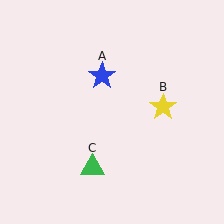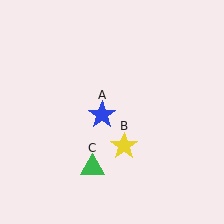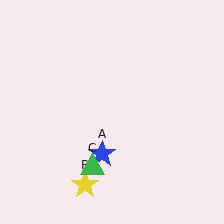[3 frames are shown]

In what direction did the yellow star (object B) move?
The yellow star (object B) moved down and to the left.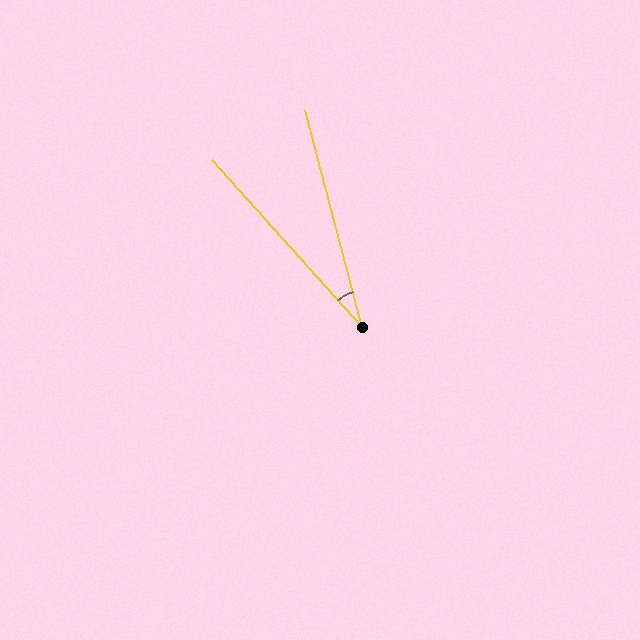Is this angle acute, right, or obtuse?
It is acute.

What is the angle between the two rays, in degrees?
Approximately 27 degrees.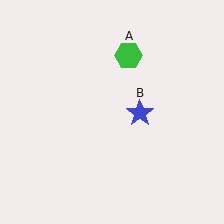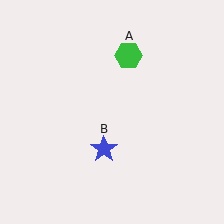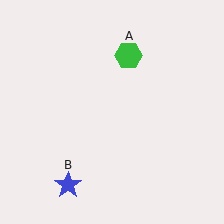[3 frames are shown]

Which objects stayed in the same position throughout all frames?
Green hexagon (object A) remained stationary.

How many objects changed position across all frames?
1 object changed position: blue star (object B).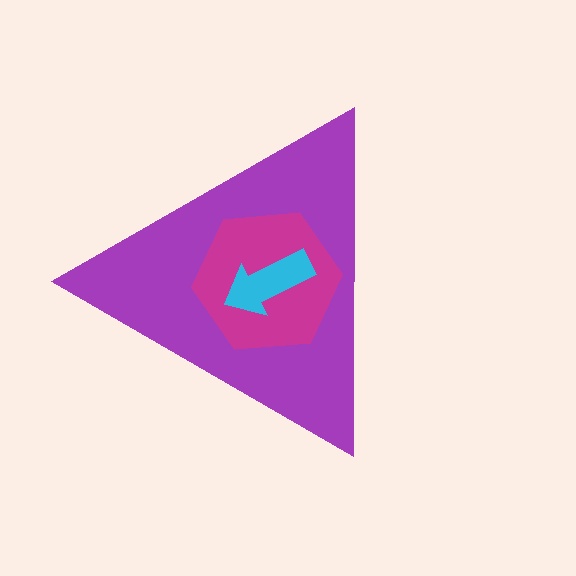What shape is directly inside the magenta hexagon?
The cyan arrow.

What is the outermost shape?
The purple triangle.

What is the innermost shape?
The cyan arrow.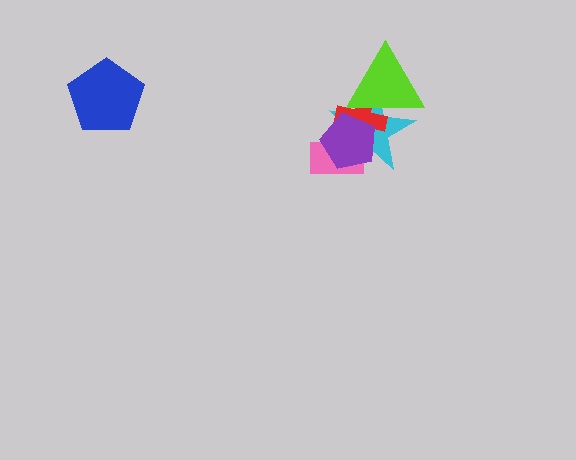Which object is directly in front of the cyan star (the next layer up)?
The red cross is directly in front of the cyan star.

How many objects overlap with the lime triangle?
2 objects overlap with the lime triangle.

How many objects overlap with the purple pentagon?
3 objects overlap with the purple pentagon.